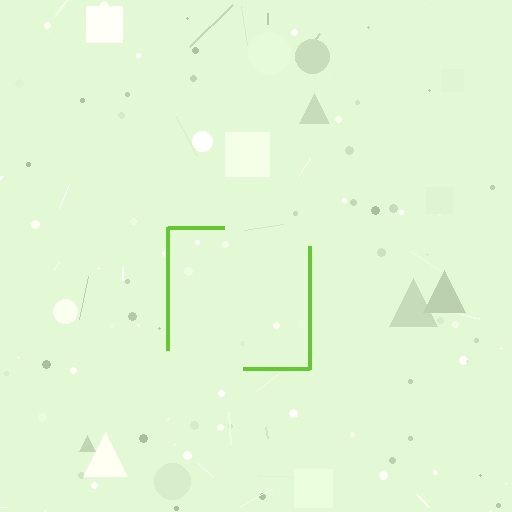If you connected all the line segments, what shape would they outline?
They would outline a square.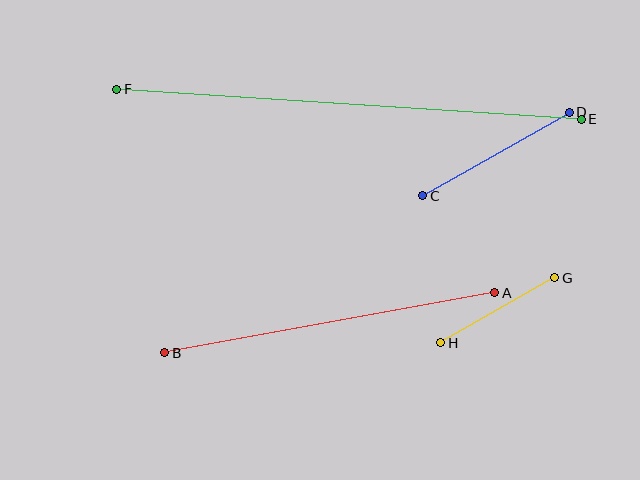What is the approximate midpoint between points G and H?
The midpoint is at approximately (498, 310) pixels.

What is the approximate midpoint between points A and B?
The midpoint is at approximately (330, 323) pixels.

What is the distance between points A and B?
The distance is approximately 336 pixels.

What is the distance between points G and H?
The distance is approximately 131 pixels.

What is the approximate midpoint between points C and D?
The midpoint is at approximately (496, 154) pixels.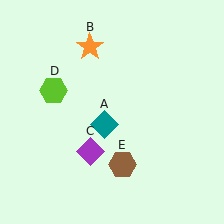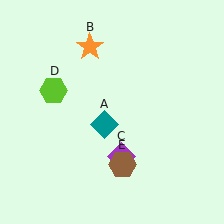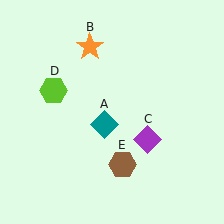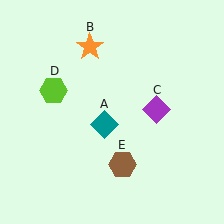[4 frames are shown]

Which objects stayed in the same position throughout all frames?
Teal diamond (object A) and orange star (object B) and lime hexagon (object D) and brown hexagon (object E) remained stationary.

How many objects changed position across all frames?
1 object changed position: purple diamond (object C).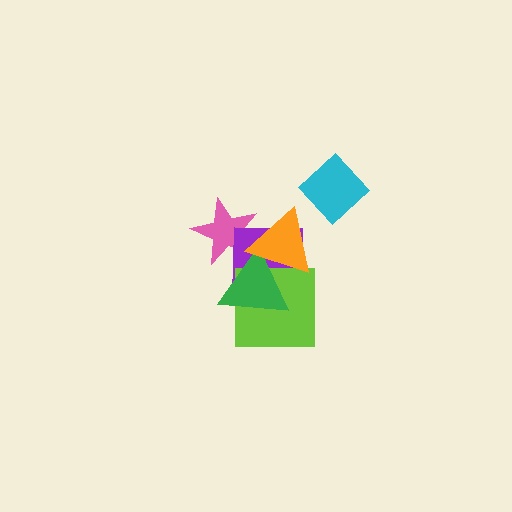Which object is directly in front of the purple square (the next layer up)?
The lime square is directly in front of the purple square.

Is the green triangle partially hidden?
Yes, it is partially covered by another shape.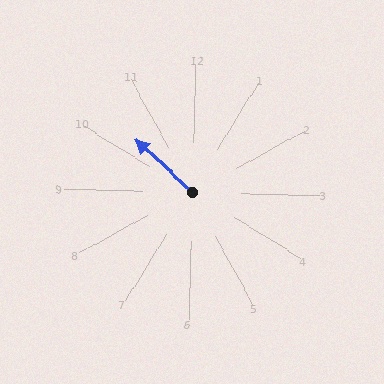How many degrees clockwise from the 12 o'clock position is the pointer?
Approximately 311 degrees.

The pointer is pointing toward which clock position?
Roughly 10 o'clock.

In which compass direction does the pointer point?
Northwest.